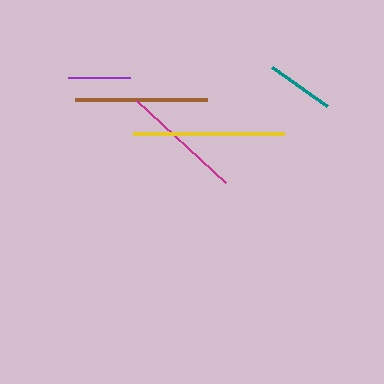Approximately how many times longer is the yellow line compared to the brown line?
The yellow line is approximately 1.1 times the length of the brown line.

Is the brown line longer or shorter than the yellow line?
The yellow line is longer than the brown line.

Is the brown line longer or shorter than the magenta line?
The brown line is longer than the magenta line.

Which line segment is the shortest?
The purple line is the shortest at approximately 62 pixels.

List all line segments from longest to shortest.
From longest to shortest: yellow, brown, magenta, teal, purple.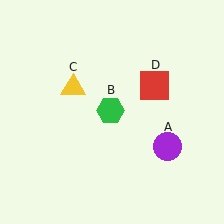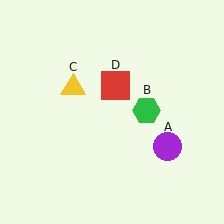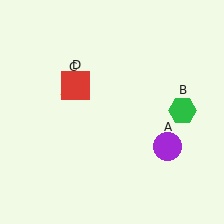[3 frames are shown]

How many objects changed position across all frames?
2 objects changed position: green hexagon (object B), red square (object D).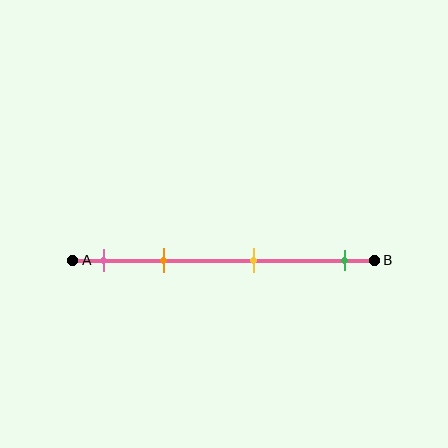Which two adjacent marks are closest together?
The pink and orange marks are the closest adjacent pair.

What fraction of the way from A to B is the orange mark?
The orange mark is approximately 30% (0.3) of the way from A to B.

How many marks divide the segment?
There are 4 marks dividing the segment.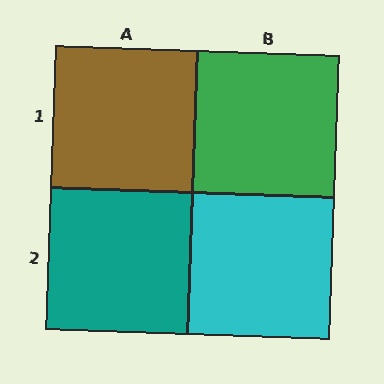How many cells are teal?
1 cell is teal.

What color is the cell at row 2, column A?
Teal.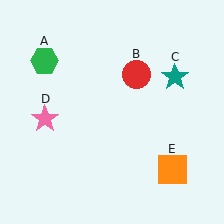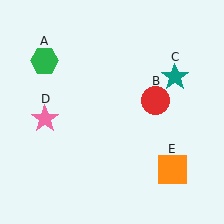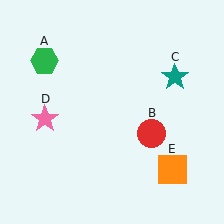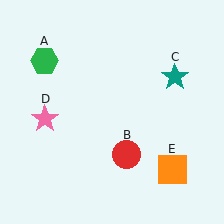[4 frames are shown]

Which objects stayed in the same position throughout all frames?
Green hexagon (object A) and teal star (object C) and pink star (object D) and orange square (object E) remained stationary.